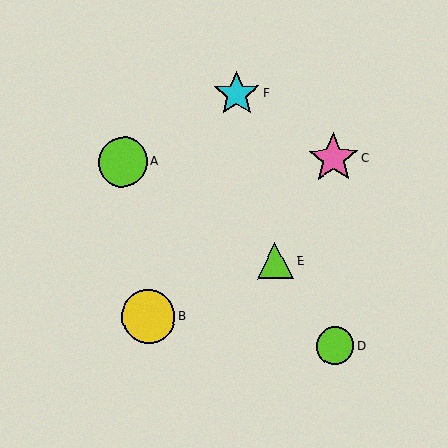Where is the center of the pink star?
The center of the pink star is at (333, 158).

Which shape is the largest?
The yellow circle (labeled B) is the largest.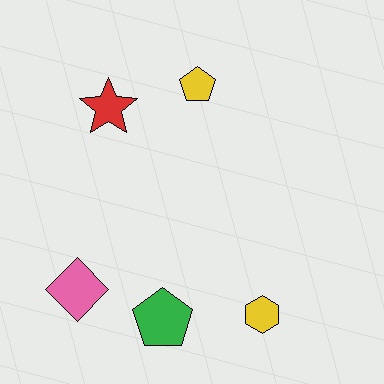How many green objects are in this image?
There is 1 green object.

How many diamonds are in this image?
There is 1 diamond.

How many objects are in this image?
There are 5 objects.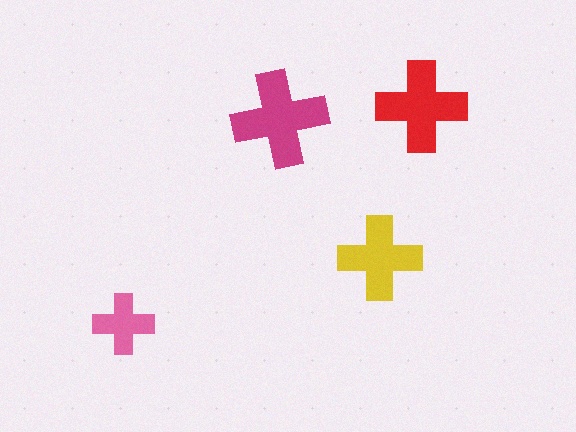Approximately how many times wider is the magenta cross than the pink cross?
About 1.5 times wider.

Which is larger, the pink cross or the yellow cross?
The yellow one.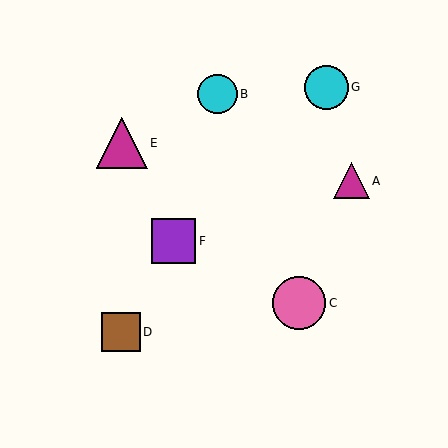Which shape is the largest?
The pink circle (labeled C) is the largest.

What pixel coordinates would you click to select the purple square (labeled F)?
Click at (173, 241) to select the purple square F.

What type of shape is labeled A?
Shape A is a magenta triangle.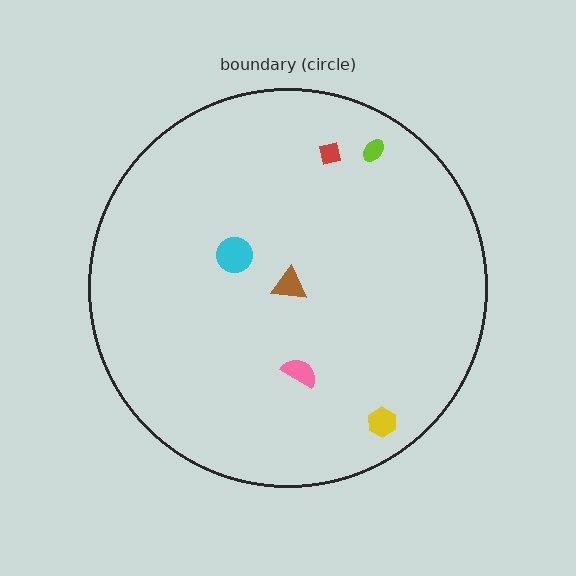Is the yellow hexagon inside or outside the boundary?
Inside.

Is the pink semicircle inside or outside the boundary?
Inside.